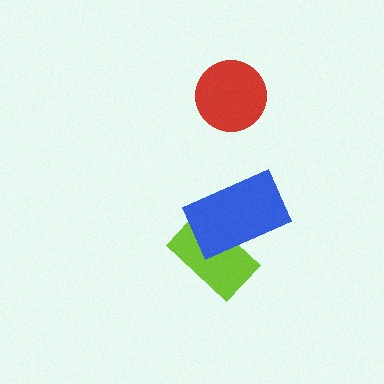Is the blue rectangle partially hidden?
No, no other shape covers it.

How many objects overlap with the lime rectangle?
1 object overlaps with the lime rectangle.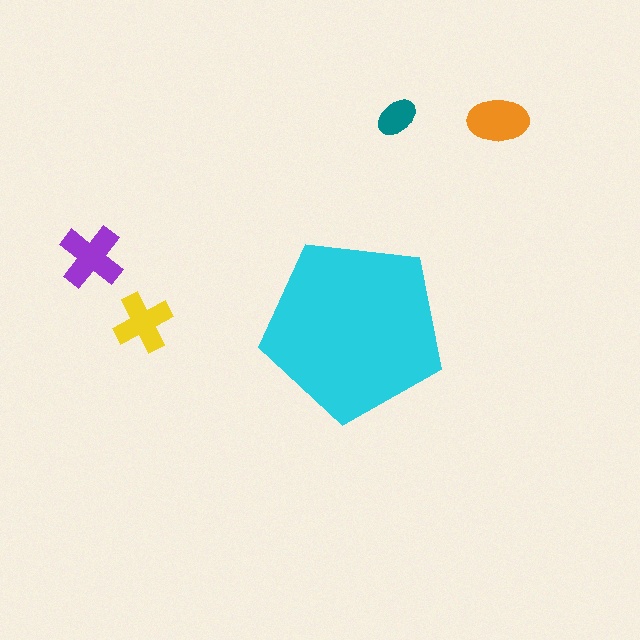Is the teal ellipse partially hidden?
No, the teal ellipse is fully visible.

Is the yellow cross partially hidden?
No, the yellow cross is fully visible.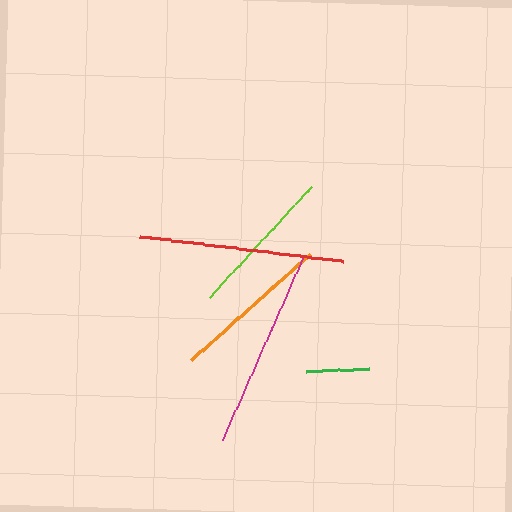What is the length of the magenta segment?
The magenta segment is approximately 198 pixels long.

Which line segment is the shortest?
The green line is the shortest at approximately 64 pixels.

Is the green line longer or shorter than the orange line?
The orange line is longer than the green line.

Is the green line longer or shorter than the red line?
The red line is longer than the green line.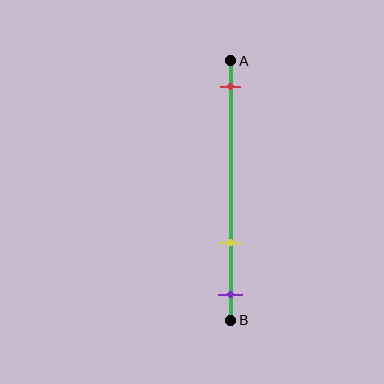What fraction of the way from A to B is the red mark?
The red mark is approximately 10% (0.1) of the way from A to B.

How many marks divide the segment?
There are 3 marks dividing the segment.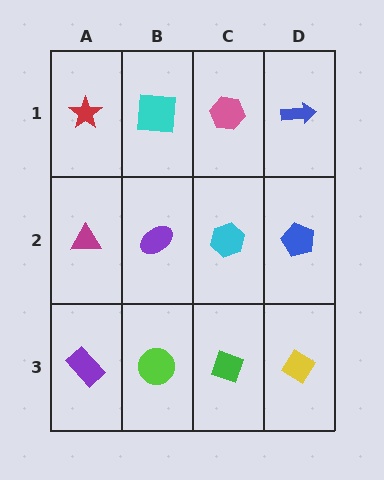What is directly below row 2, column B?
A lime circle.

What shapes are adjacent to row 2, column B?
A cyan square (row 1, column B), a lime circle (row 3, column B), a magenta triangle (row 2, column A), a cyan hexagon (row 2, column C).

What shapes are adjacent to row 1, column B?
A purple ellipse (row 2, column B), a red star (row 1, column A), a pink hexagon (row 1, column C).